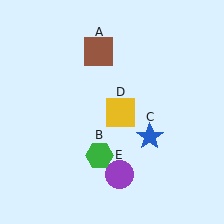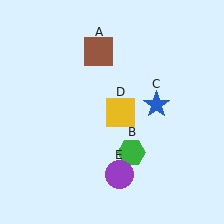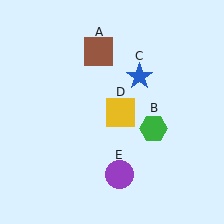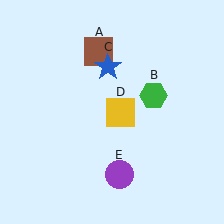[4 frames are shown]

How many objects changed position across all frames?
2 objects changed position: green hexagon (object B), blue star (object C).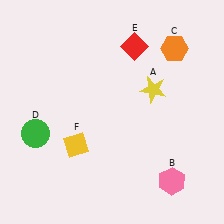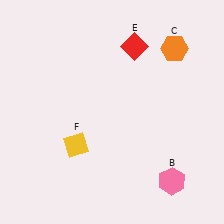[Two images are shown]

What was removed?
The yellow star (A), the green circle (D) were removed in Image 2.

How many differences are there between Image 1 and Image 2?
There are 2 differences between the two images.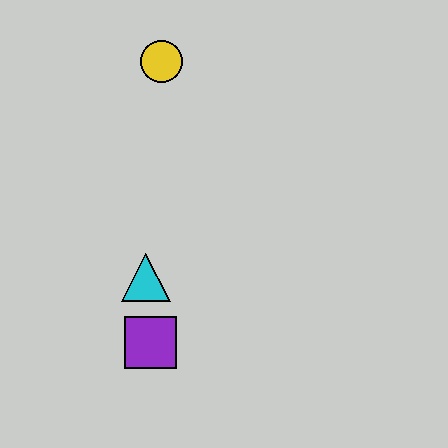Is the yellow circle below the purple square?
No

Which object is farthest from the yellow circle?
The purple square is farthest from the yellow circle.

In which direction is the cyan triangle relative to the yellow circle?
The cyan triangle is below the yellow circle.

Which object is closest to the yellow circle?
The cyan triangle is closest to the yellow circle.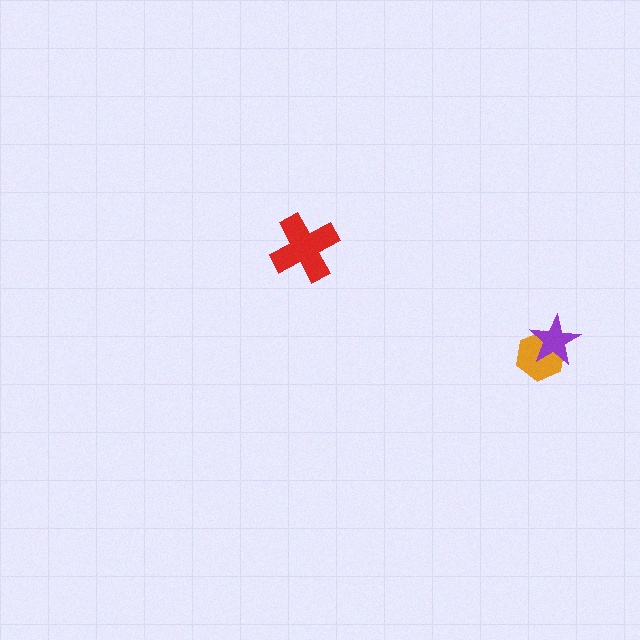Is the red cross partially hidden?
No, no other shape covers it.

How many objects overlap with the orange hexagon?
1 object overlaps with the orange hexagon.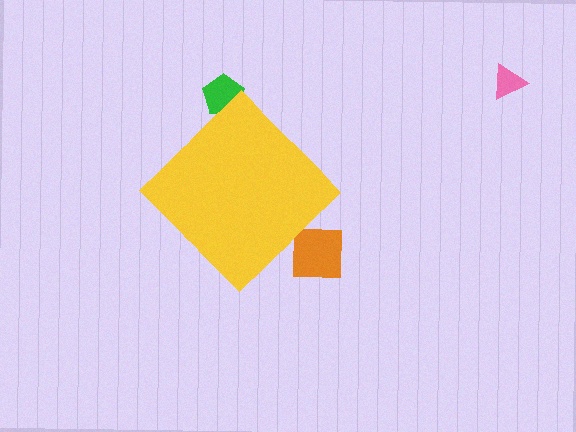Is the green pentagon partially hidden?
Yes, the green pentagon is partially hidden behind the yellow diamond.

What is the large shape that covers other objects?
A yellow diamond.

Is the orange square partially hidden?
Yes, the orange square is partially hidden behind the yellow diamond.